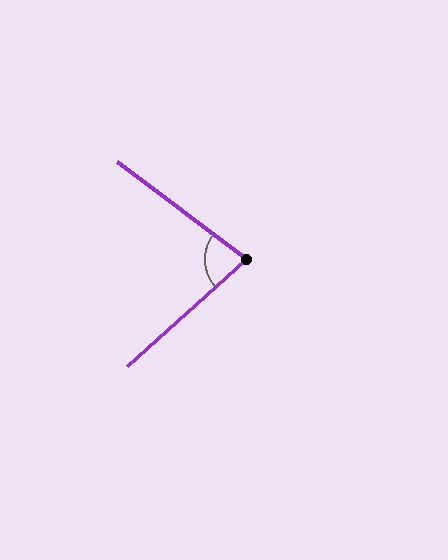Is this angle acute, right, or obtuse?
It is acute.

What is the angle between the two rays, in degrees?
Approximately 79 degrees.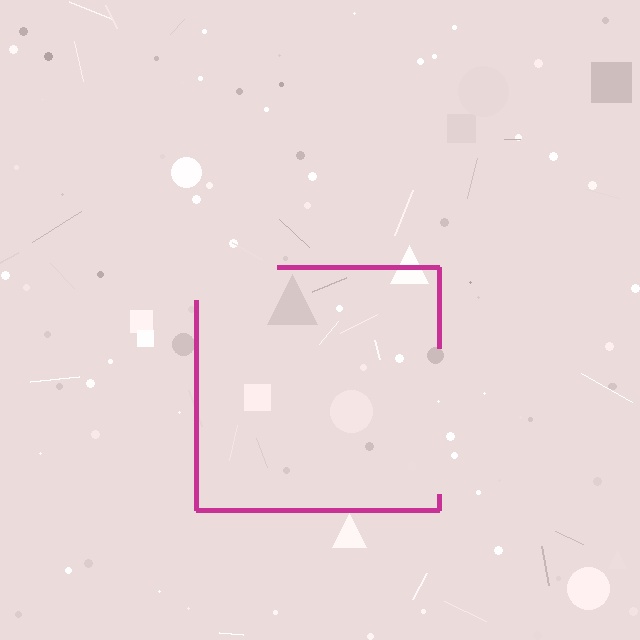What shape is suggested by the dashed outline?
The dashed outline suggests a square.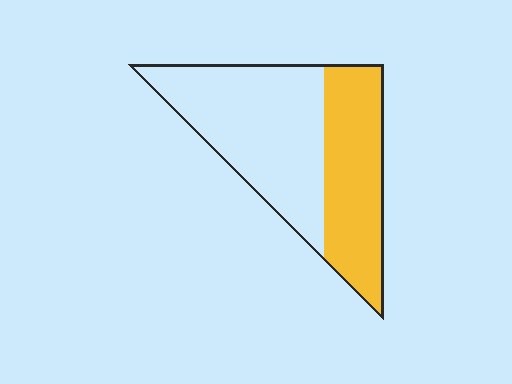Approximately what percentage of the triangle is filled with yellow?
Approximately 40%.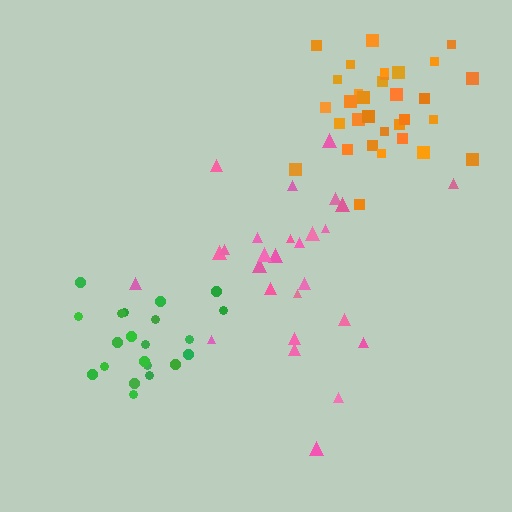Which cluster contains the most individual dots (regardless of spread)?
Orange (32).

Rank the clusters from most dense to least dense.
green, orange, pink.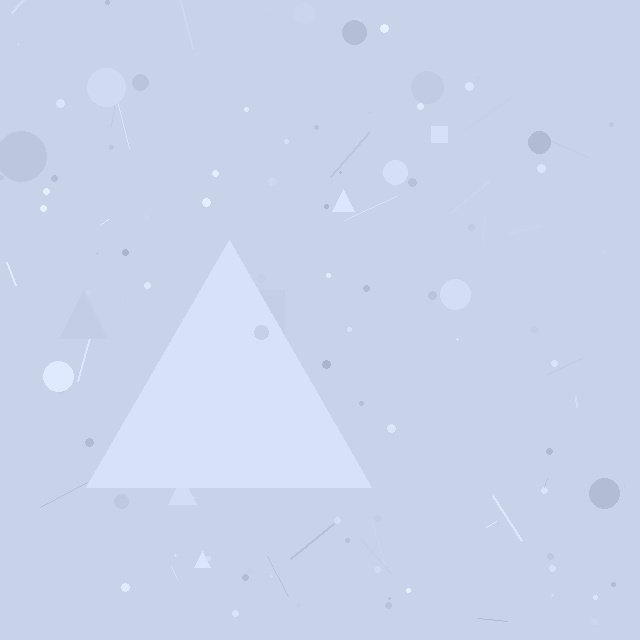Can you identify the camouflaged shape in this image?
The camouflaged shape is a triangle.